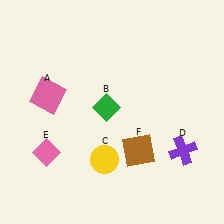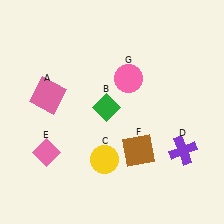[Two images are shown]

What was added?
A pink circle (G) was added in Image 2.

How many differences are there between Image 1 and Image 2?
There is 1 difference between the two images.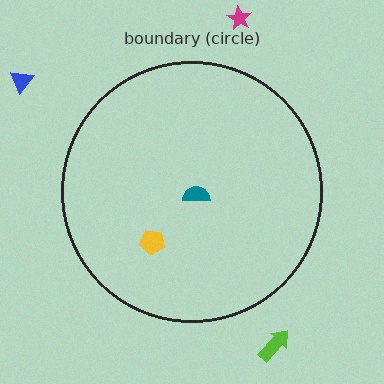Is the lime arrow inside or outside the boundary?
Outside.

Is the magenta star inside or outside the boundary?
Outside.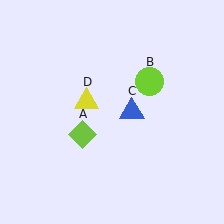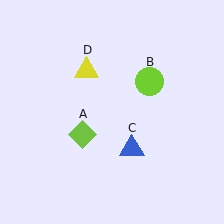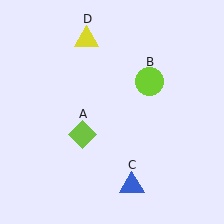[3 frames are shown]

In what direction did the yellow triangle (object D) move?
The yellow triangle (object D) moved up.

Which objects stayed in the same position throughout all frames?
Lime diamond (object A) and lime circle (object B) remained stationary.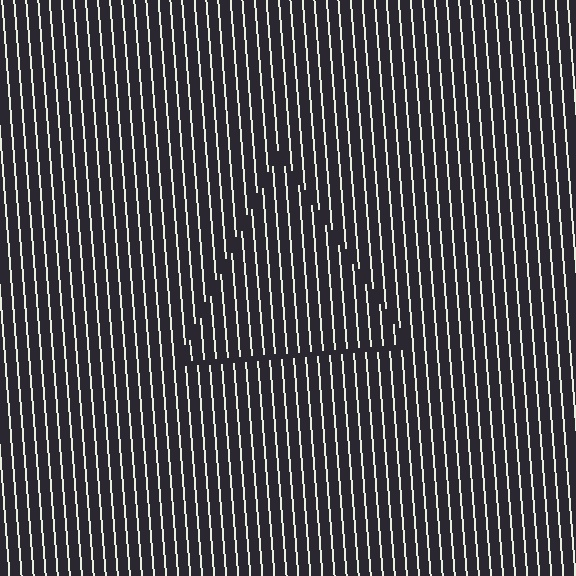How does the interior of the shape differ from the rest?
The interior of the shape contains the same grating, shifted by half a period — the contour is defined by the phase discontinuity where line-ends from the inner and outer gratings abut.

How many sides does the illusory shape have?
3 sides — the line-ends trace a triangle.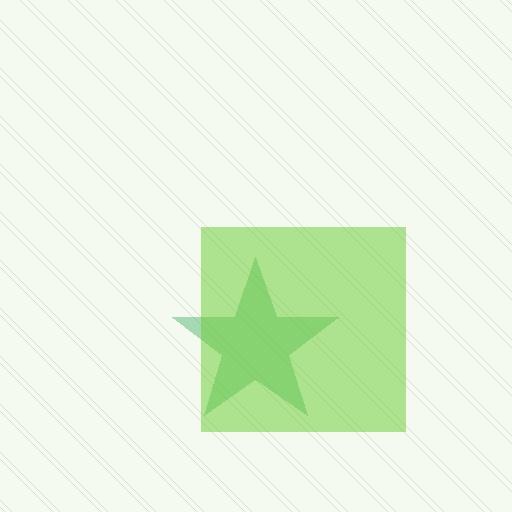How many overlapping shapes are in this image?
There are 2 overlapping shapes in the image.